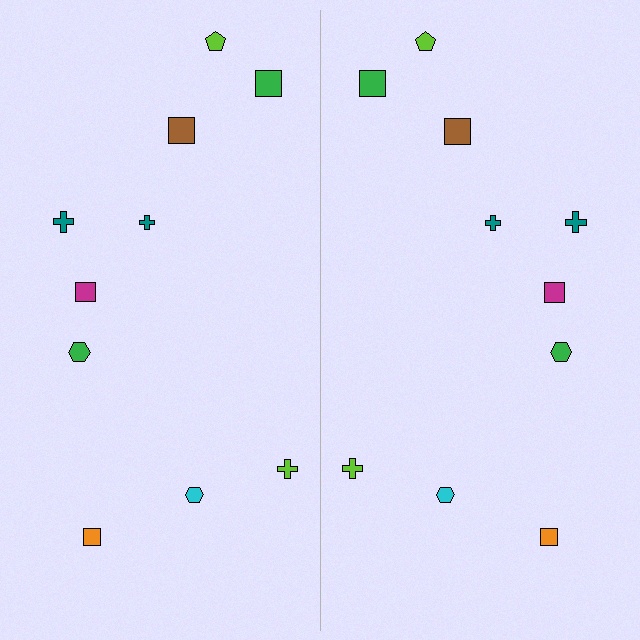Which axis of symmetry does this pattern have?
The pattern has a vertical axis of symmetry running through the center of the image.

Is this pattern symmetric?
Yes, this pattern has bilateral (reflection) symmetry.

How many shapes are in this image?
There are 20 shapes in this image.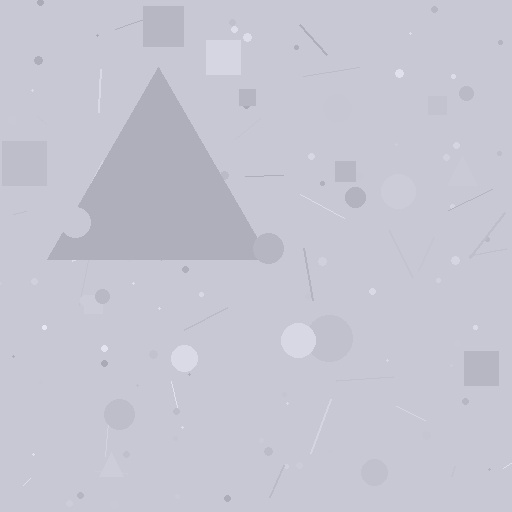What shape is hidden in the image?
A triangle is hidden in the image.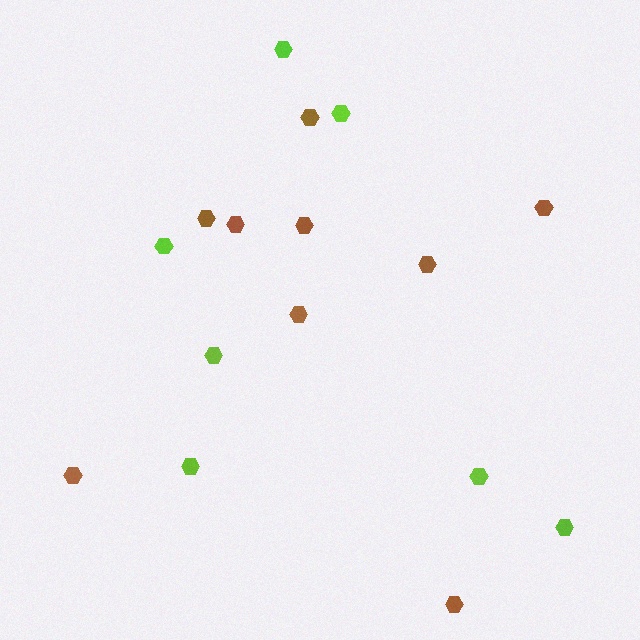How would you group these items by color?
There are 2 groups: one group of brown hexagons (9) and one group of lime hexagons (7).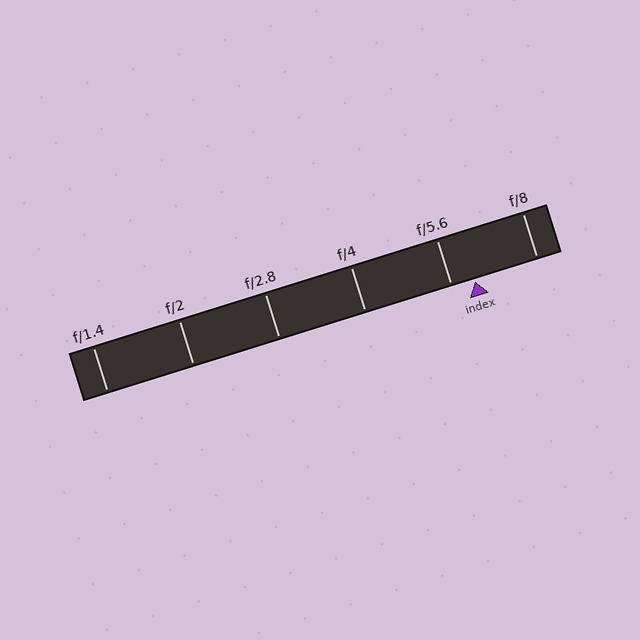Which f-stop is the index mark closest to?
The index mark is closest to f/5.6.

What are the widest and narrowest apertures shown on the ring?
The widest aperture shown is f/1.4 and the narrowest is f/8.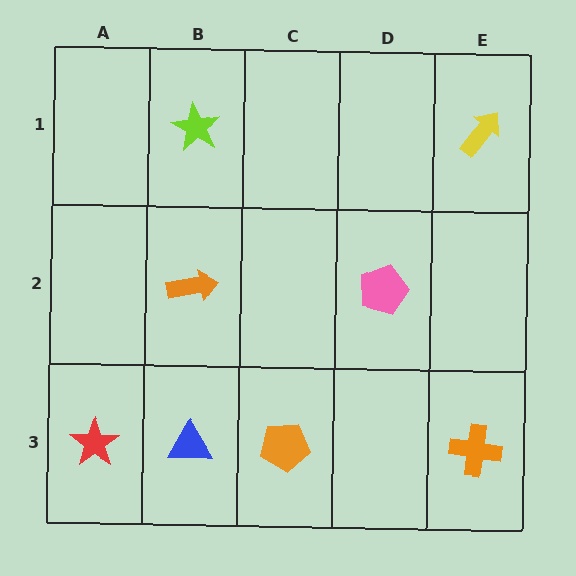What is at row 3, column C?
An orange pentagon.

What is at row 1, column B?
A lime star.